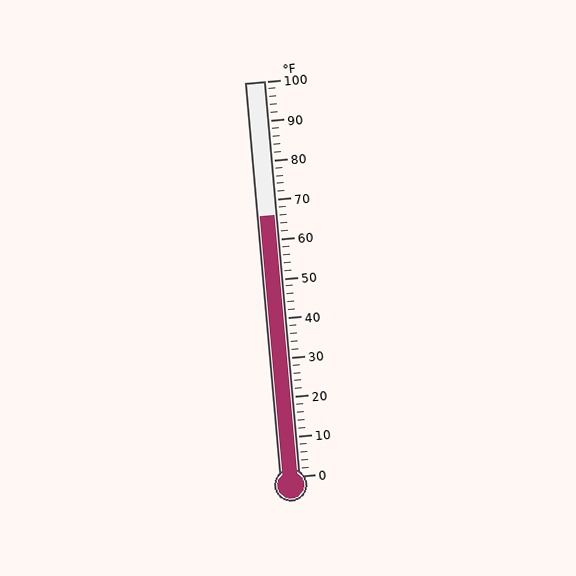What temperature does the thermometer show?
The thermometer shows approximately 66°F.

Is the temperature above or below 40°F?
The temperature is above 40°F.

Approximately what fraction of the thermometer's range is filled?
The thermometer is filled to approximately 65% of its range.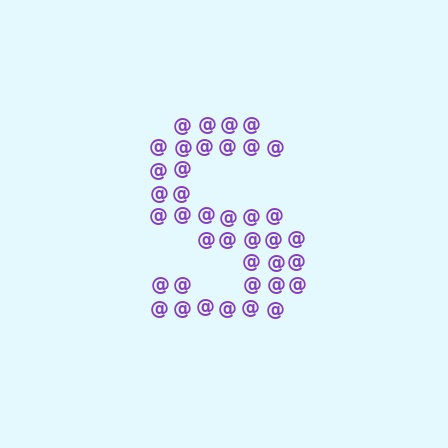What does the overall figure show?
The overall figure shows the letter S.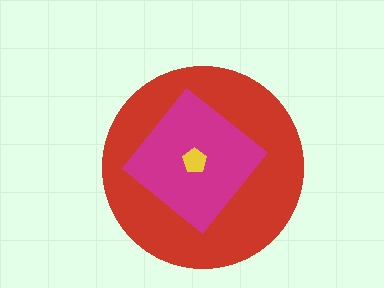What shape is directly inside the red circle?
The magenta diamond.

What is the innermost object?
The yellow pentagon.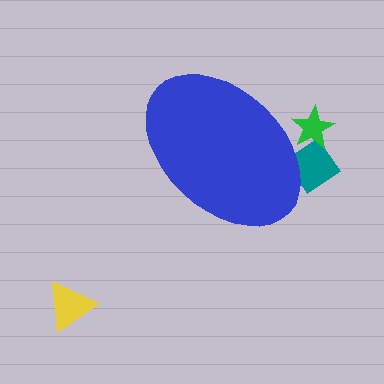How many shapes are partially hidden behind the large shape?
2 shapes are partially hidden.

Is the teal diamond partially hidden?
Yes, the teal diamond is partially hidden behind the blue ellipse.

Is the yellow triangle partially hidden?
No, the yellow triangle is fully visible.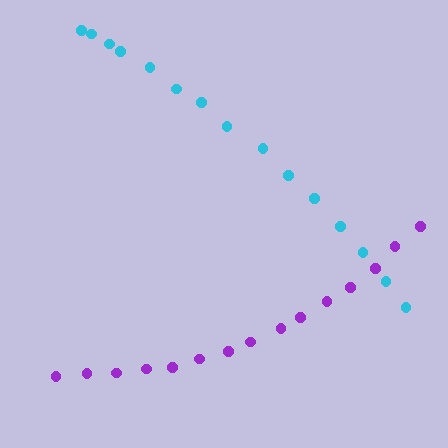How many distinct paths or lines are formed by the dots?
There are 2 distinct paths.